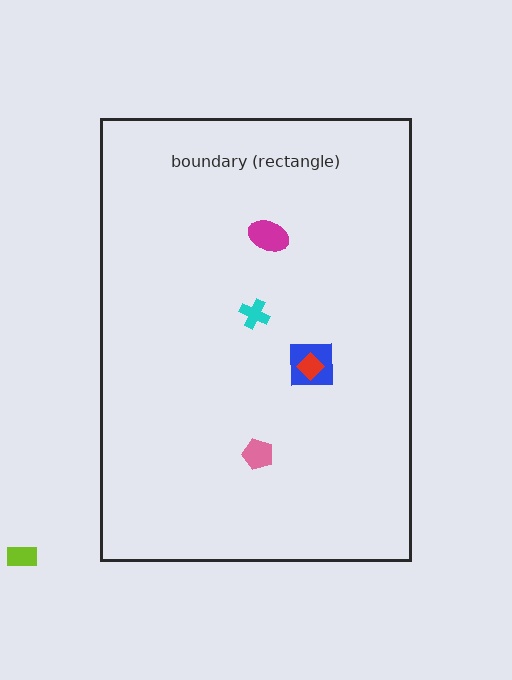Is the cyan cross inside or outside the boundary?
Inside.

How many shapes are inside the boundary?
5 inside, 1 outside.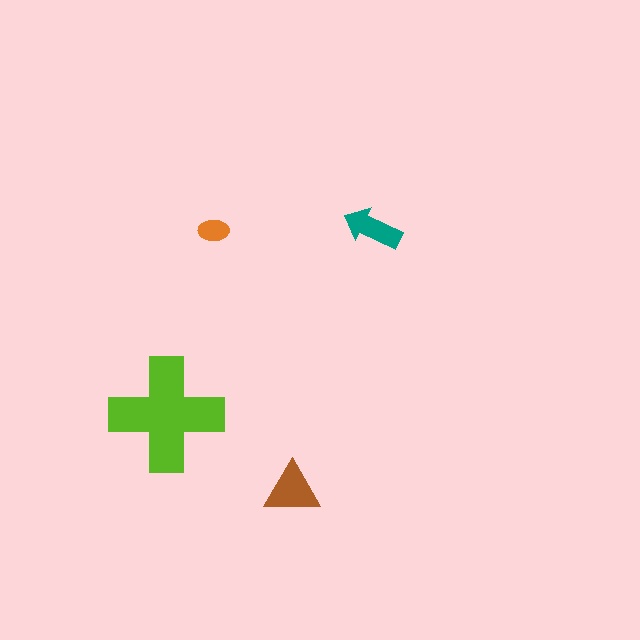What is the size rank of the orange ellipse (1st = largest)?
4th.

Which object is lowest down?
The brown triangle is bottommost.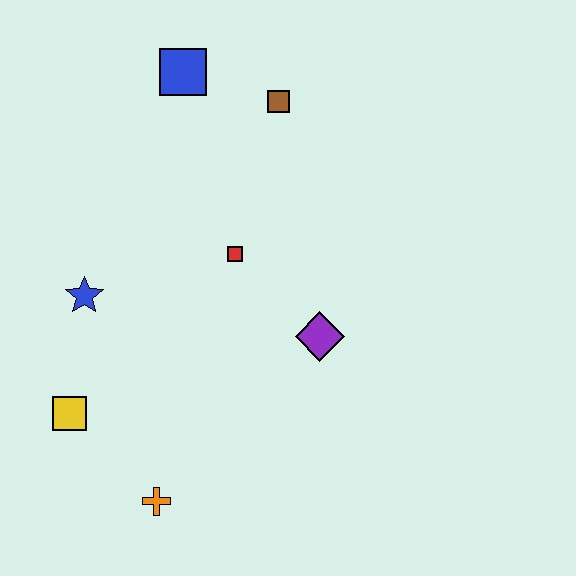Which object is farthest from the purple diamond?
The blue square is farthest from the purple diamond.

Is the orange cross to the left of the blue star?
No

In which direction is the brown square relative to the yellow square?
The brown square is above the yellow square.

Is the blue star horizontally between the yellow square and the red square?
Yes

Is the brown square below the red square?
No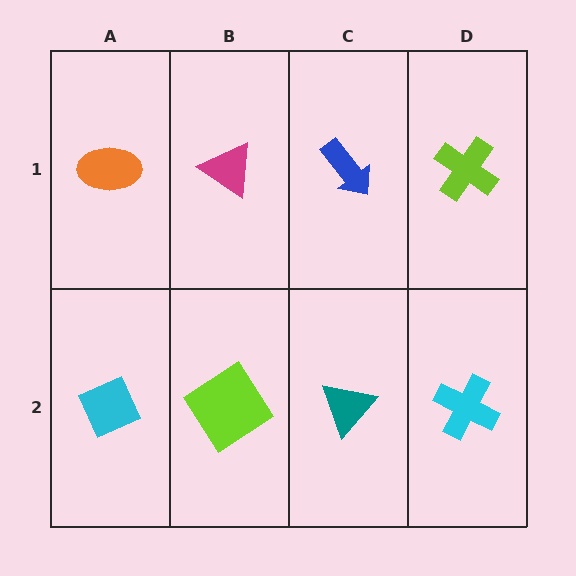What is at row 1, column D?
A lime cross.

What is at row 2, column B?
A lime diamond.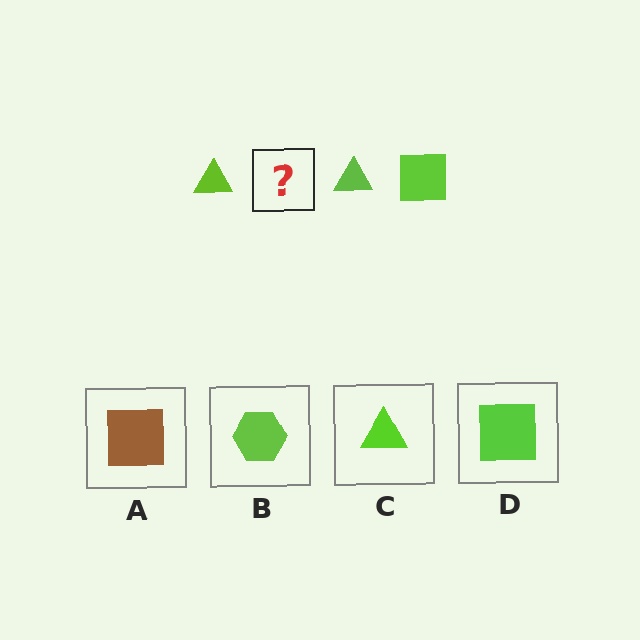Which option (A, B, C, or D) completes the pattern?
D.